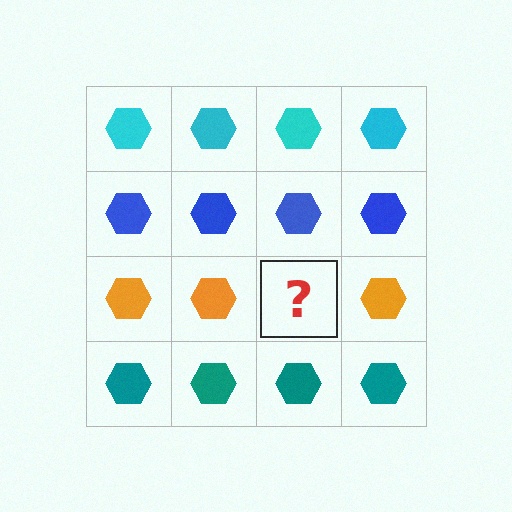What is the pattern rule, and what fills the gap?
The rule is that each row has a consistent color. The gap should be filled with an orange hexagon.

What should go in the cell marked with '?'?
The missing cell should contain an orange hexagon.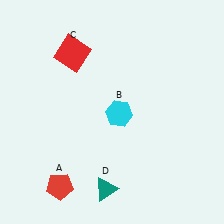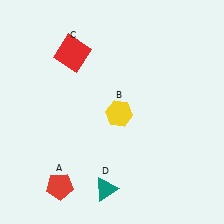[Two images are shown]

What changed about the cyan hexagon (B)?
In Image 1, B is cyan. In Image 2, it changed to yellow.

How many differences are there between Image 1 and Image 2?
There is 1 difference between the two images.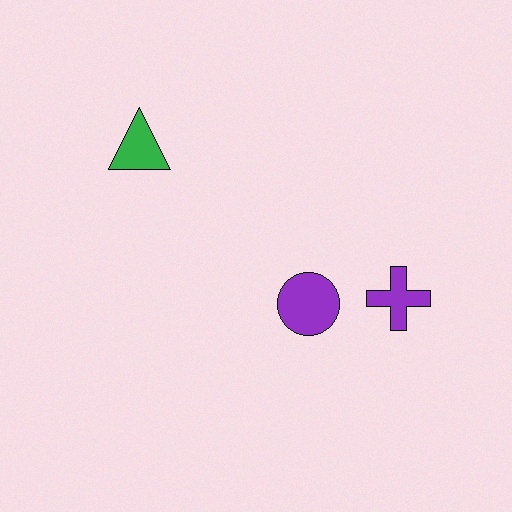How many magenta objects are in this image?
There are no magenta objects.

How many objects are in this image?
There are 3 objects.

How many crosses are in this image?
There is 1 cross.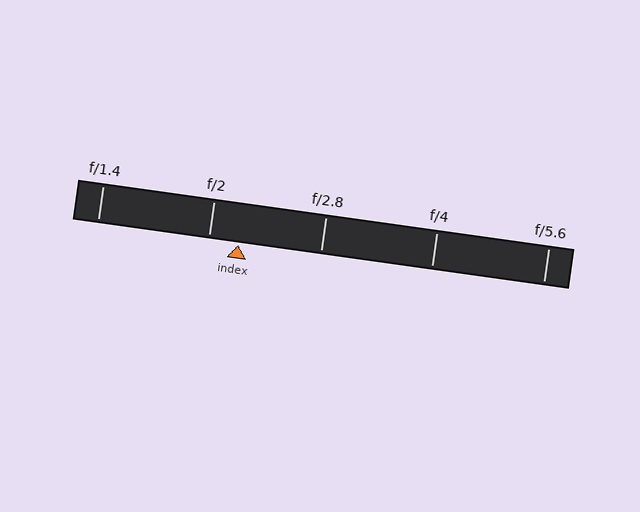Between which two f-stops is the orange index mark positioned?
The index mark is between f/2 and f/2.8.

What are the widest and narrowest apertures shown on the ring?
The widest aperture shown is f/1.4 and the narrowest is f/5.6.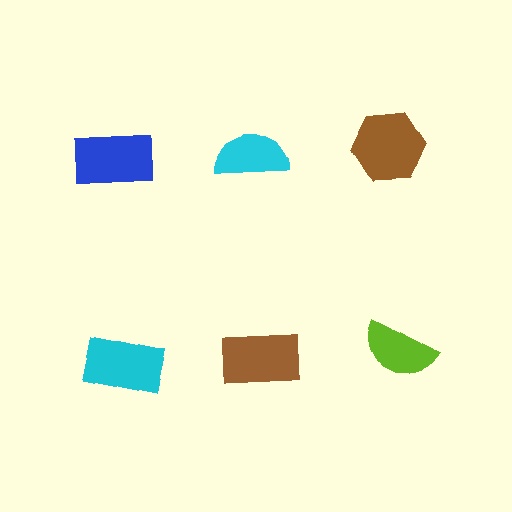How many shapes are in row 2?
3 shapes.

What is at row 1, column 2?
A cyan semicircle.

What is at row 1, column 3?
A brown hexagon.